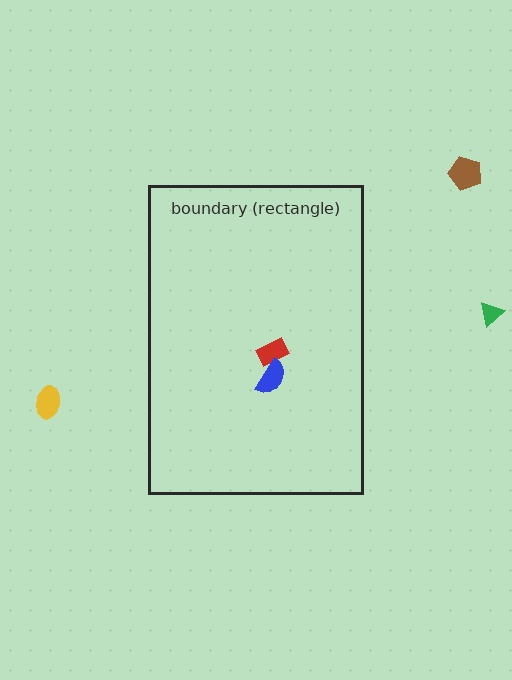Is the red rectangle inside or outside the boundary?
Inside.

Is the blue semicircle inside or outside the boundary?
Inside.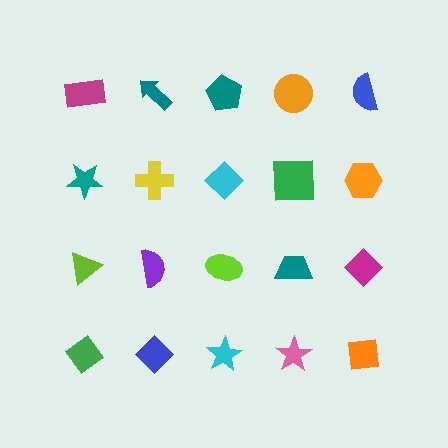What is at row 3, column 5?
A magenta diamond.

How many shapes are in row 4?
5 shapes.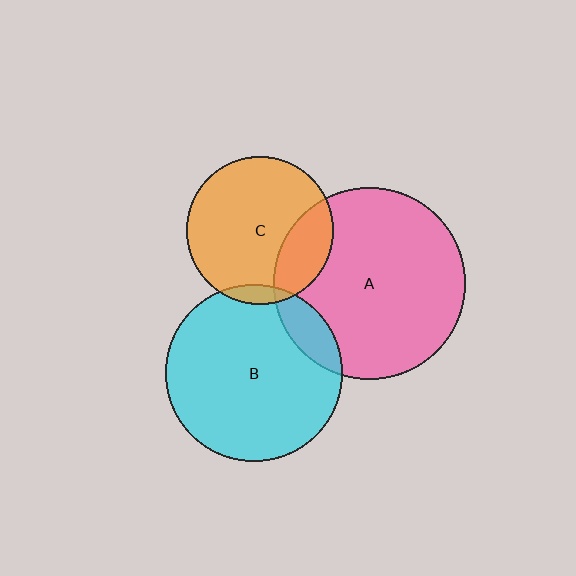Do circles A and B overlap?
Yes.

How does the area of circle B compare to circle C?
Approximately 1.4 times.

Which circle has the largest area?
Circle A (pink).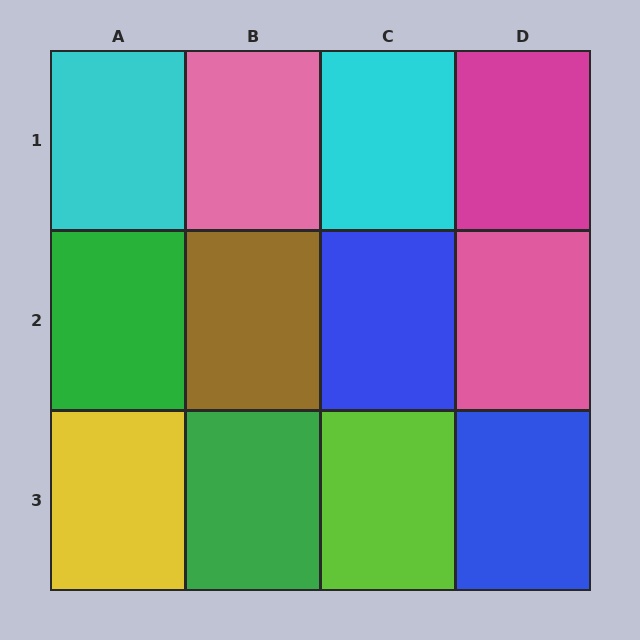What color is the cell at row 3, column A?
Yellow.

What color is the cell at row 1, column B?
Pink.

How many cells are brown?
1 cell is brown.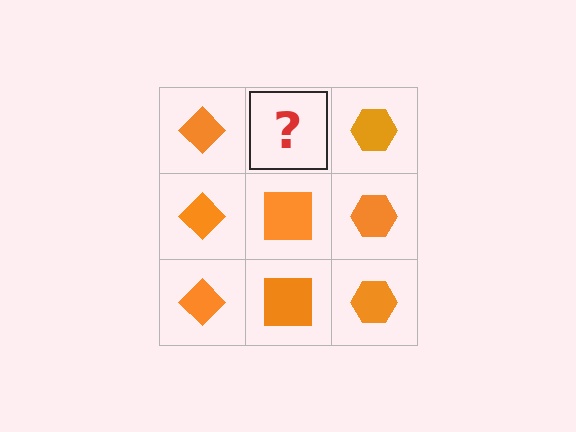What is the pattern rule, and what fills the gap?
The rule is that each column has a consistent shape. The gap should be filled with an orange square.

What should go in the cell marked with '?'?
The missing cell should contain an orange square.